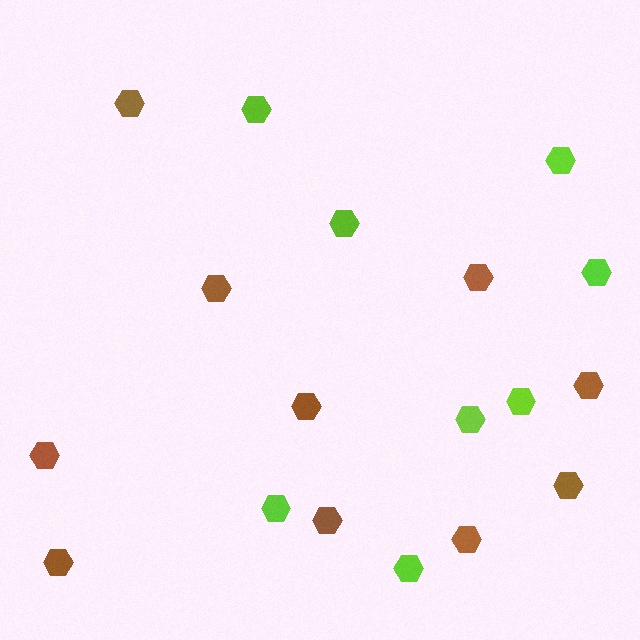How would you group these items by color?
There are 2 groups: one group of brown hexagons (10) and one group of lime hexagons (8).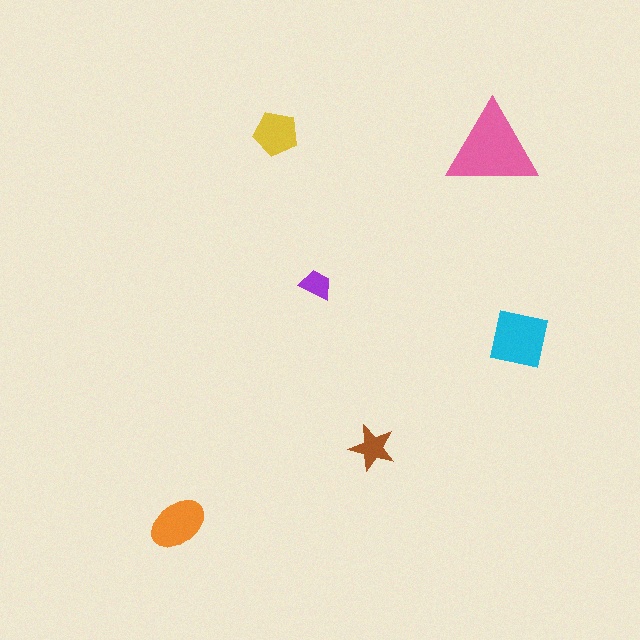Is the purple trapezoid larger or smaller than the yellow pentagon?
Smaller.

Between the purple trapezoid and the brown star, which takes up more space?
The brown star.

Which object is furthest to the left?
The orange ellipse is leftmost.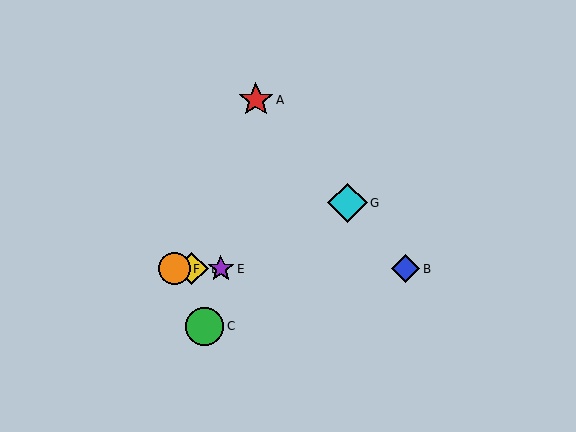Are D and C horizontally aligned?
No, D is at y≈269 and C is at y≈326.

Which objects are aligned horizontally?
Objects B, D, E, F are aligned horizontally.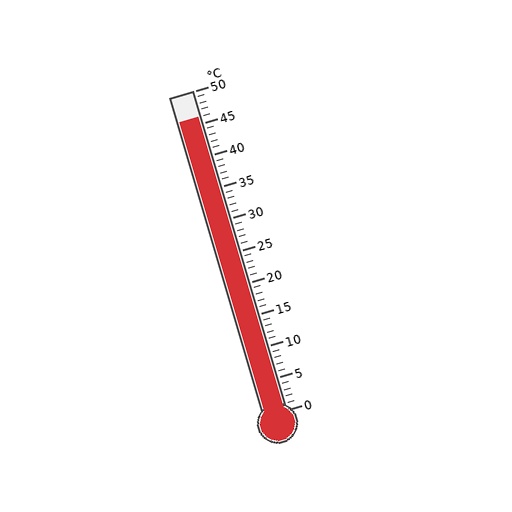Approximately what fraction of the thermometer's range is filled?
The thermometer is filled to approximately 90% of its range.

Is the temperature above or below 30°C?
The temperature is above 30°C.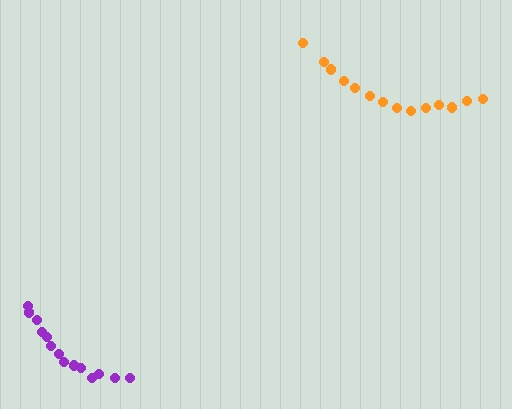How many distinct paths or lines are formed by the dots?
There are 2 distinct paths.